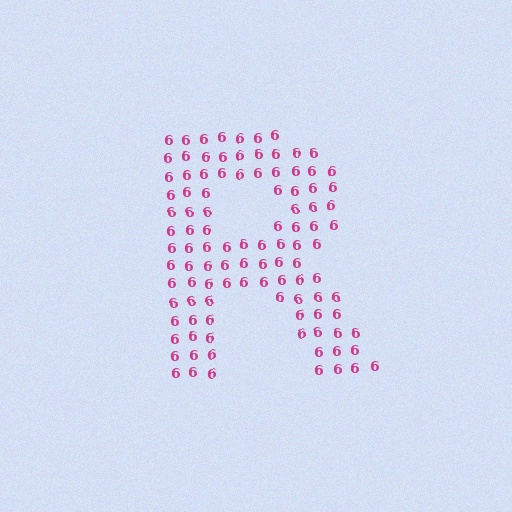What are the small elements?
The small elements are digit 6's.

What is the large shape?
The large shape is the letter R.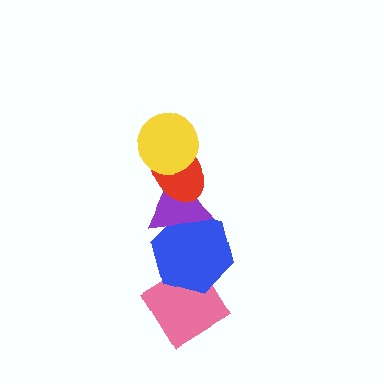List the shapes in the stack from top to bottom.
From top to bottom: the yellow circle, the red ellipse, the purple triangle, the blue hexagon, the pink diamond.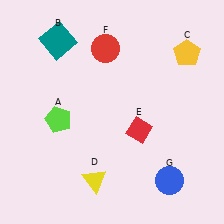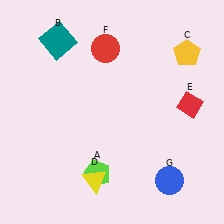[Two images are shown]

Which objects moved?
The objects that moved are: the lime pentagon (A), the red diamond (E).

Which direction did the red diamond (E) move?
The red diamond (E) moved right.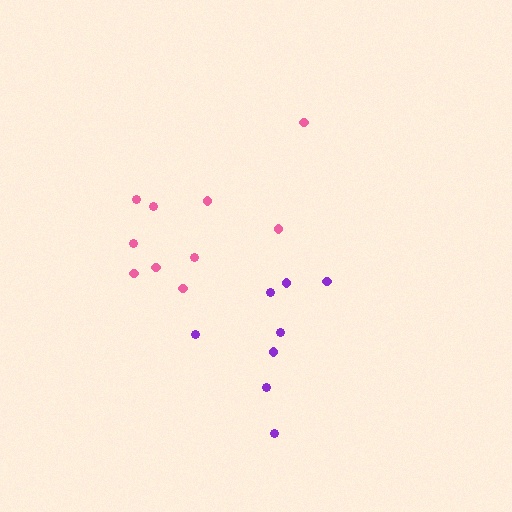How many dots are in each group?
Group 1: 8 dots, Group 2: 10 dots (18 total).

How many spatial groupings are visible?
There are 2 spatial groupings.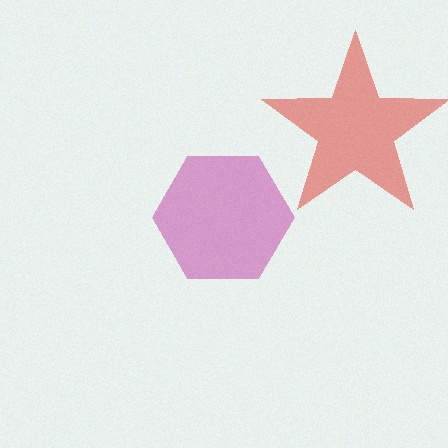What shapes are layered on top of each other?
The layered shapes are: a red star, a magenta hexagon.